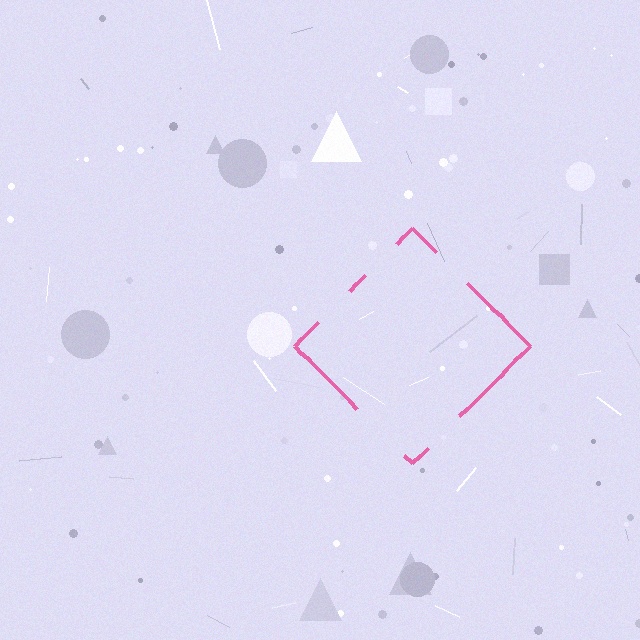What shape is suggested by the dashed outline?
The dashed outline suggests a diamond.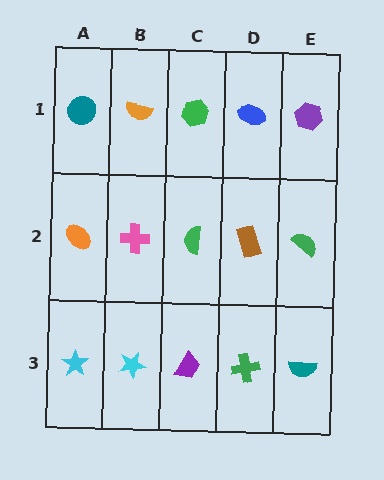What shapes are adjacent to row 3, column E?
A green semicircle (row 2, column E), a green cross (row 3, column D).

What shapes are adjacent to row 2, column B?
An orange semicircle (row 1, column B), a cyan star (row 3, column B), an orange ellipse (row 2, column A), a green semicircle (row 2, column C).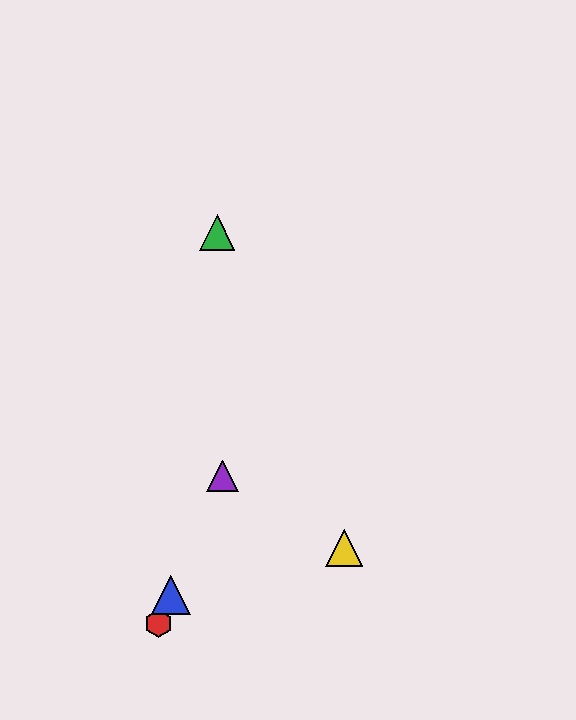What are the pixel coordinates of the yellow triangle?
The yellow triangle is at (344, 548).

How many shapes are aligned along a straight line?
3 shapes (the red hexagon, the blue triangle, the purple triangle) are aligned along a straight line.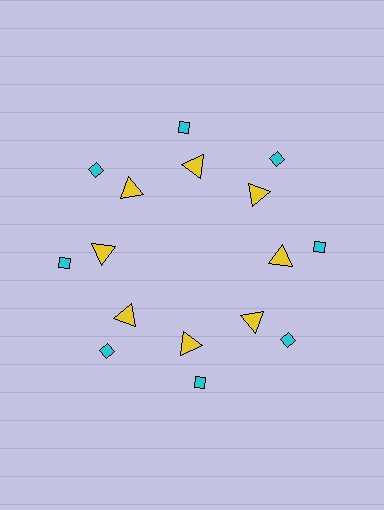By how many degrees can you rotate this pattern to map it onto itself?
The pattern maps onto itself every 45 degrees of rotation.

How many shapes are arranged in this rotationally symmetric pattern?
There are 16 shapes, arranged in 8 groups of 2.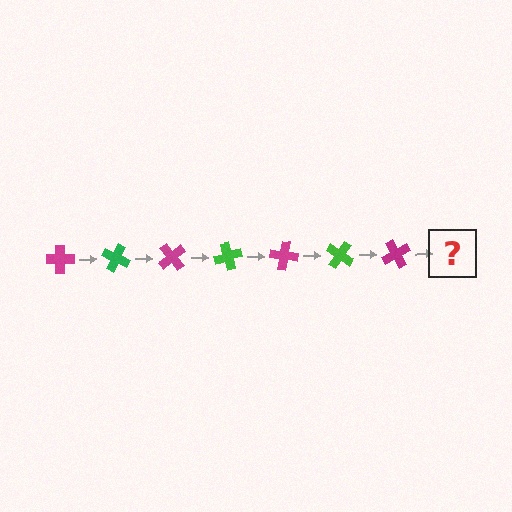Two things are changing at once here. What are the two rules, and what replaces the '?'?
The two rules are that it rotates 25 degrees each step and the color cycles through magenta and green. The '?' should be a green cross, rotated 175 degrees from the start.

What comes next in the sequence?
The next element should be a green cross, rotated 175 degrees from the start.